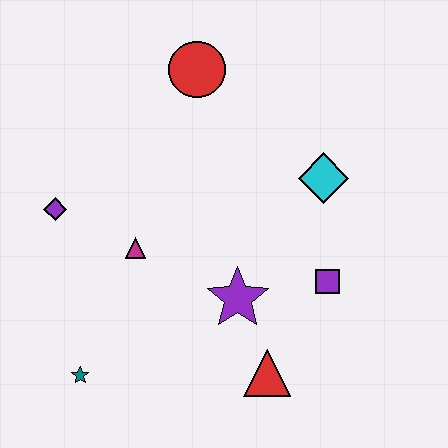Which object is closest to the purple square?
The purple star is closest to the purple square.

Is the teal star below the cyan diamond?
Yes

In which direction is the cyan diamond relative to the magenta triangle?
The cyan diamond is to the right of the magenta triangle.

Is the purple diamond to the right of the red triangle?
No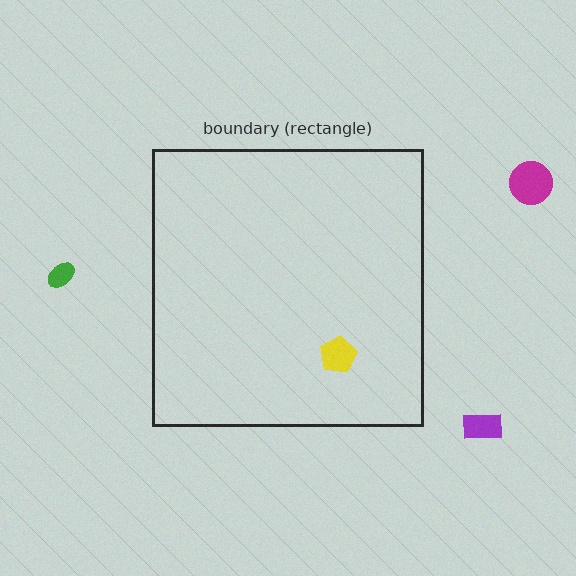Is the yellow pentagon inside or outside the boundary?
Inside.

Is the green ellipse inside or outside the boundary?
Outside.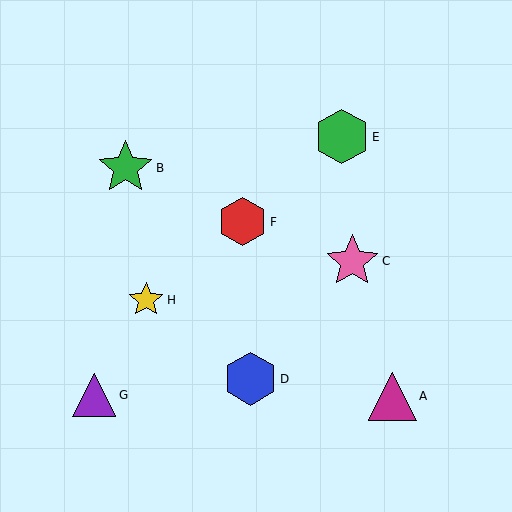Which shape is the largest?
The green star (labeled B) is the largest.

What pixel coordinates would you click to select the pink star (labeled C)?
Click at (352, 261) to select the pink star C.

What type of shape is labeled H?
Shape H is a yellow star.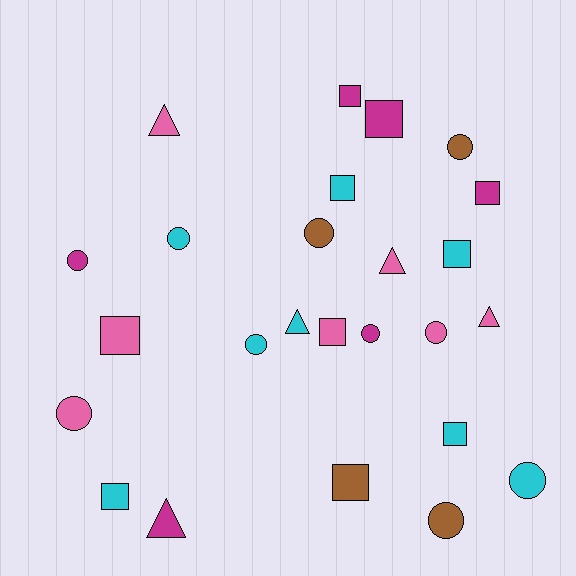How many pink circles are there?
There are 2 pink circles.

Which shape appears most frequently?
Square, with 10 objects.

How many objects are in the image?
There are 25 objects.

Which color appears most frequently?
Cyan, with 8 objects.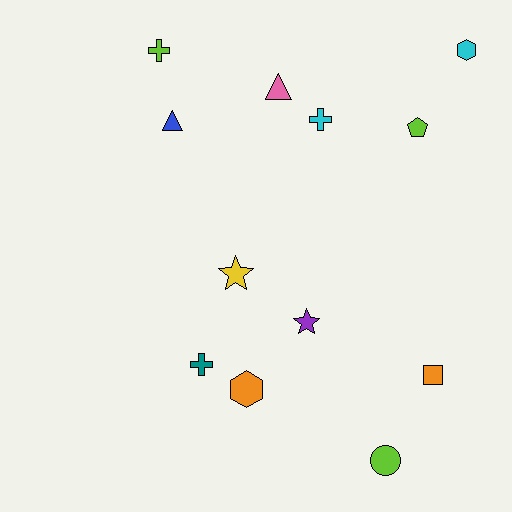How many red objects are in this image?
There are no red objects.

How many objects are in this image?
There are 12 objects.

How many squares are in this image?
There is 1 square.